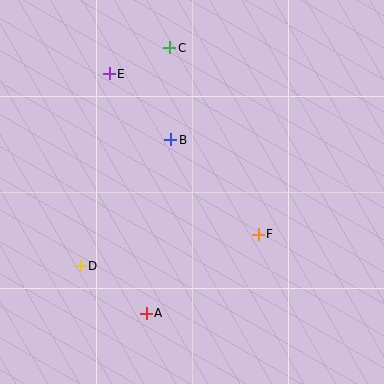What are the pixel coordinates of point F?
Point F is at (258, 234).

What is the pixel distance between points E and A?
The distance between E and A is 242 pixels.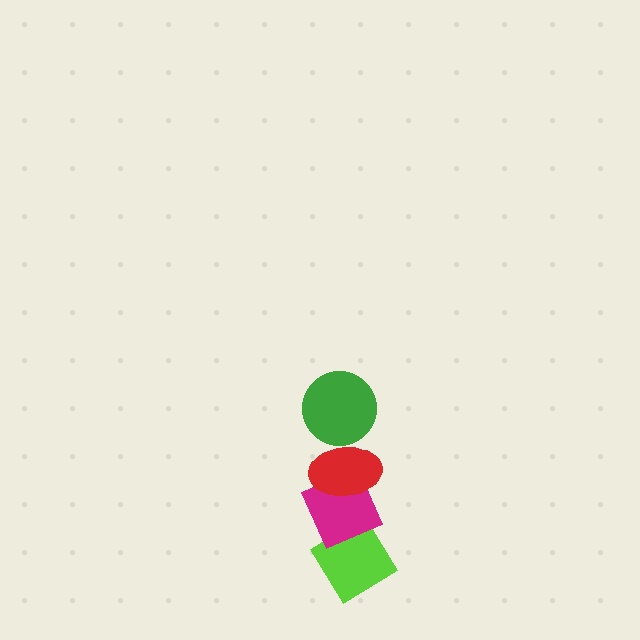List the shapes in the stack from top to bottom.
From top to bottom: the green circle, the red ellipse, the magenta diamond, the lime diamond.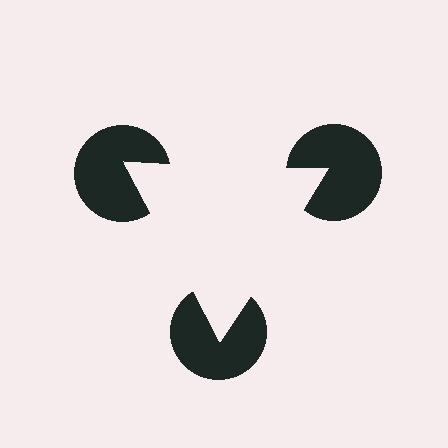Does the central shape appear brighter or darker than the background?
It typically appears slightly brighter than the background, even though no actual brightness change is drawn.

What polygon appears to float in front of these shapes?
An illusory triangle — its edges are inferred from the aligned wedge cuts in the pac-man discs, not physically drawn.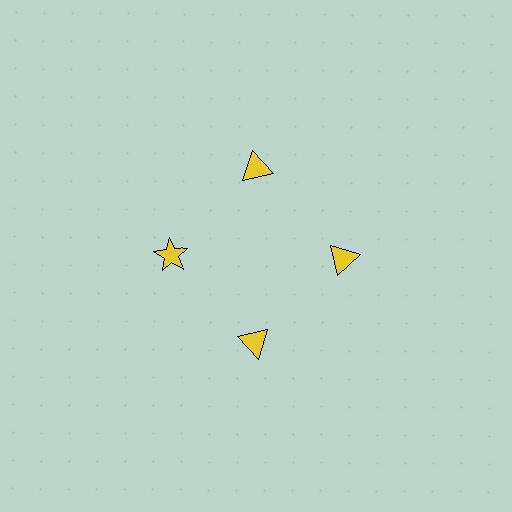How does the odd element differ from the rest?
It has a different shape: star instead of triangle.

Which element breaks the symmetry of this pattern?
The yellow star at roughly the 9 o'clock position breaks the symmetry. All other shapes are yellow triangles.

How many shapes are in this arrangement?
There are 4 shapes arranged in a ring pattern.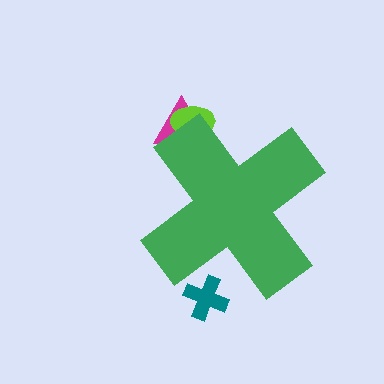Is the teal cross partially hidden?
Yes, the teal cross is partially hidden behind the green cross.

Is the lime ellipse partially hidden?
Yes, the lime ellipse is partially hidden behind the green cross.